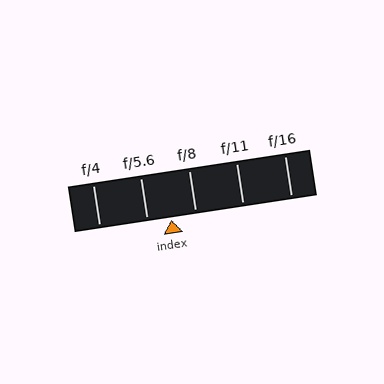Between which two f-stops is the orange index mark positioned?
The index mark is between f/5.6 and f/8.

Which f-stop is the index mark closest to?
The index mark is closest to f/5.6.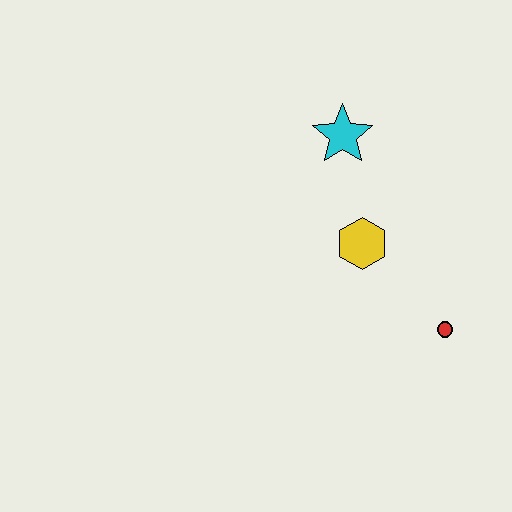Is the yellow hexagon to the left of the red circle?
Yes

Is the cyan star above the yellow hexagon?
Yes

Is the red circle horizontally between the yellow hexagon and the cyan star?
No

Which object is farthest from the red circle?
The cyan star is farthest from the red circle.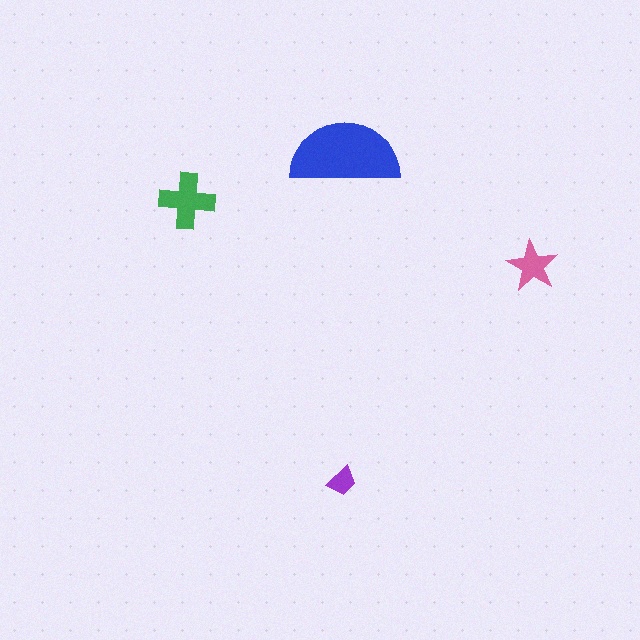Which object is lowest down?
The purple trapezoid is bottommost.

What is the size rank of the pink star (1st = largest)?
3rd.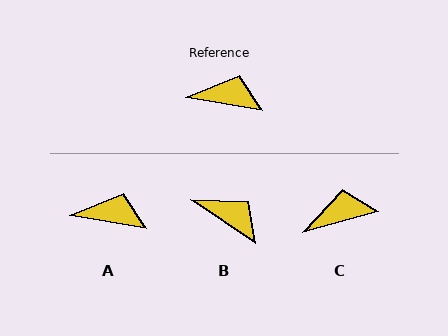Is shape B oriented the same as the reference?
No, it is off by about 24 degrees.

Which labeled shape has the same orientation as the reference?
A.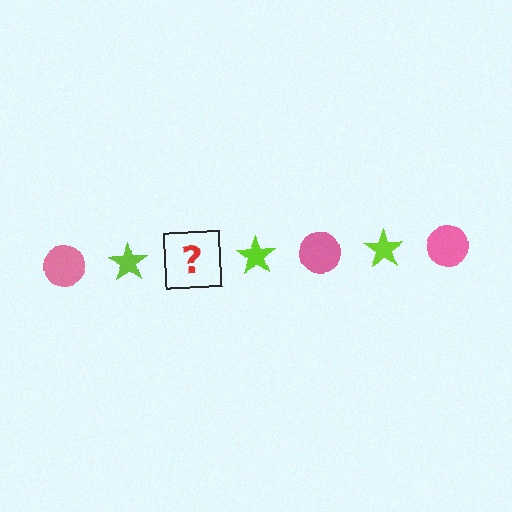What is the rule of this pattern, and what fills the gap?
The rule is that the pattern alternates between pink circle and lime star. The gap should be filled with a pink circle.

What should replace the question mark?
The question mark should be replaced with a pink circle.